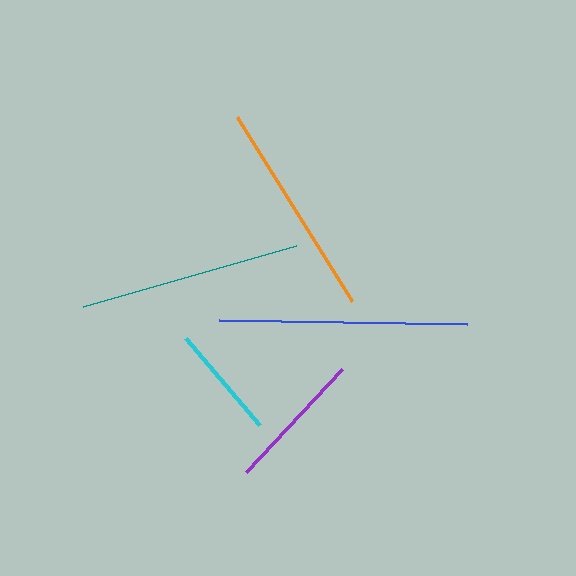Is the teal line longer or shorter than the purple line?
The teal line is longer than the purple line.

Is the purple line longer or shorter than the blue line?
The blue line is longer than the purple line.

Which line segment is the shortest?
The cyan line is the shortest at approximately 114 pixels.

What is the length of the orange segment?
The orange segment is approximately 217 pixels long.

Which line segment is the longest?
The blue line is the longest at approximately 249 pixels.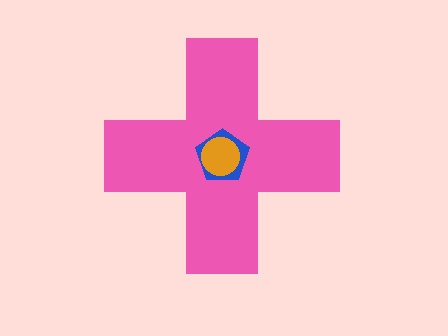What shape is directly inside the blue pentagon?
The orange circle.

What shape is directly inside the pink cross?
The blue pentagon.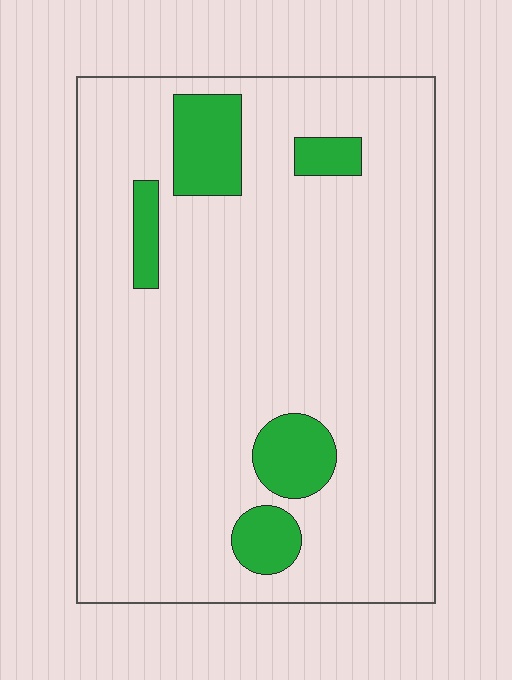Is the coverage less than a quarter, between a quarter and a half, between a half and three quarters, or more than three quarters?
Less than a quarter.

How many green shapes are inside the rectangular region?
5.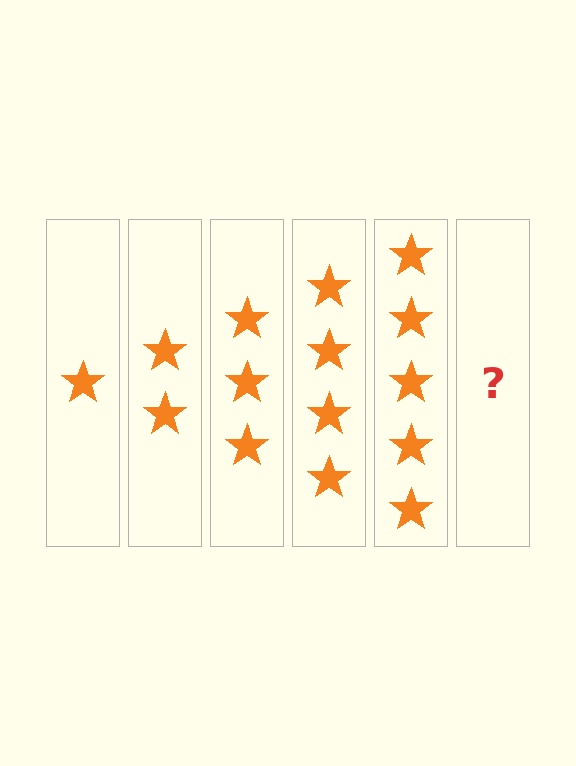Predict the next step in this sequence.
The next step is 6 stars.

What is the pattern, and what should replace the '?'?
The pattern is that each step adds one more star. The '?' should be 6 stars.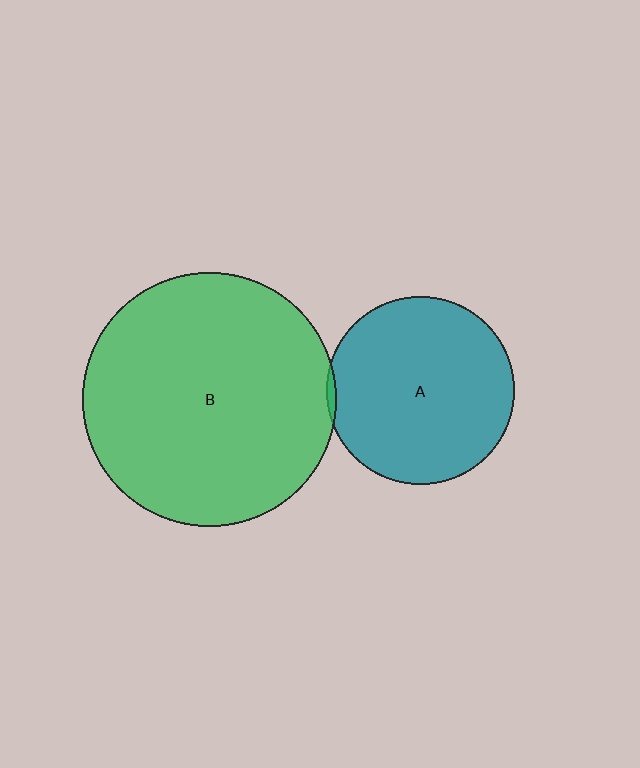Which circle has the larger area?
Circle B (green).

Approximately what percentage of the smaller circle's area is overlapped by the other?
Approximately 5%.